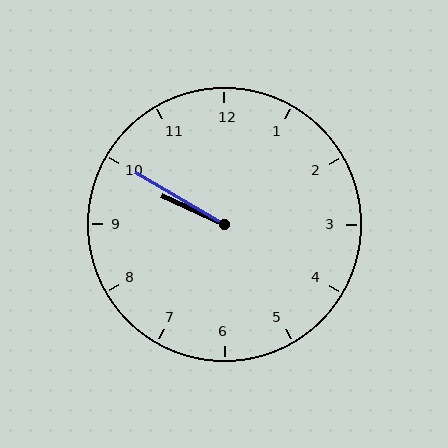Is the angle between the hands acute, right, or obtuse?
It is acute.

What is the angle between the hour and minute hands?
Approximately 5 degrees.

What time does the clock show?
9:50.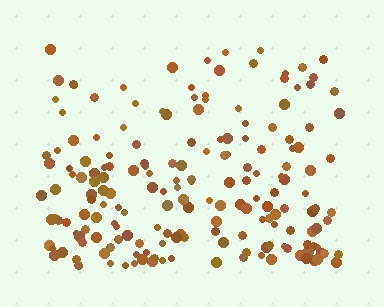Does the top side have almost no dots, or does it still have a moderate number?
Still a moderate number, just noticeably fewer than the bottom.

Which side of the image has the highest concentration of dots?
The bottom.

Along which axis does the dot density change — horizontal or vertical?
Vertical.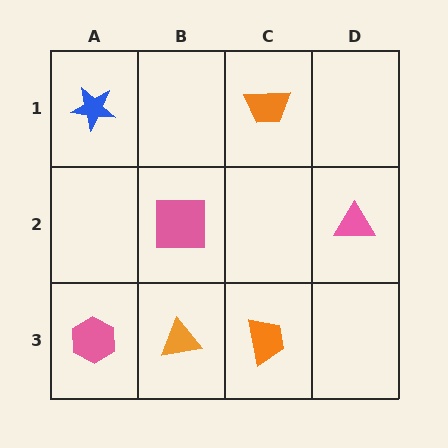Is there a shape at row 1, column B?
No, that cell is empty.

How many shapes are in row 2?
2 shapes.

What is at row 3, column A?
A pink hexagon.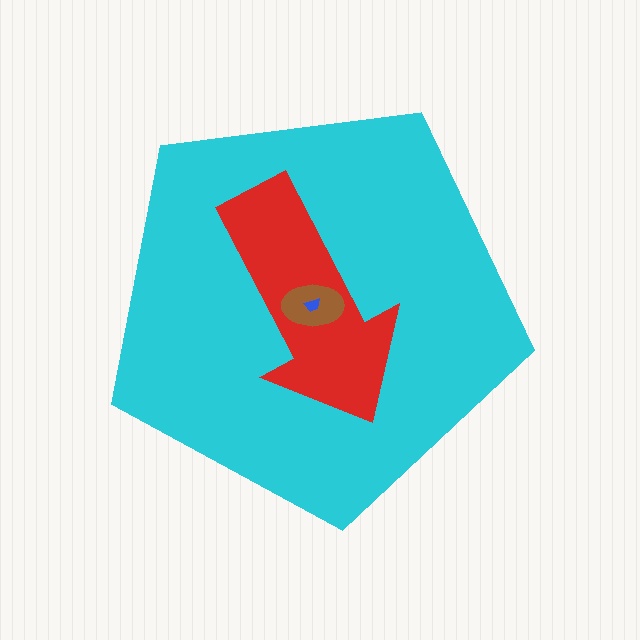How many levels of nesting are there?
4.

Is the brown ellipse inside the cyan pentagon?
Yes.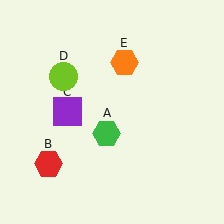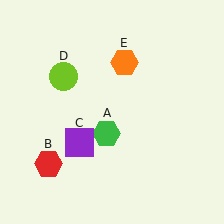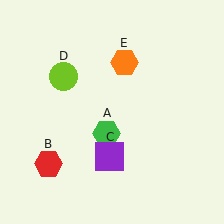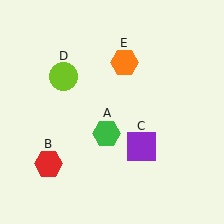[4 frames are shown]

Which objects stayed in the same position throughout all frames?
Green hexagon (object A) and red hexagon (object B) and lime circle (object D) and orange hexagon (object E) remained stationary.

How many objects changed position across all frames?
1 object changed position: purple square (object C).